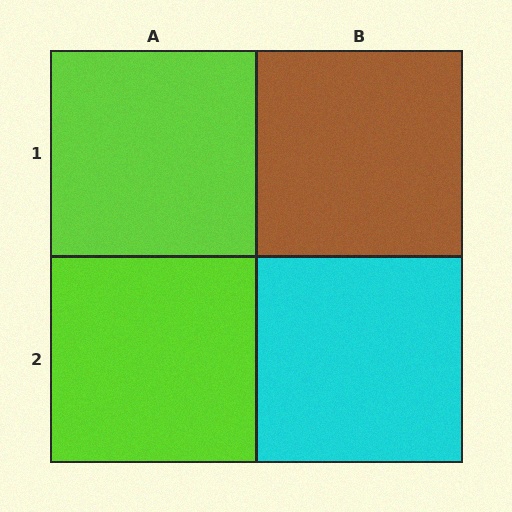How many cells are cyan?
1 cell is cyan.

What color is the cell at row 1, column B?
Brown.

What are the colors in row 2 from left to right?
Lime, cyan.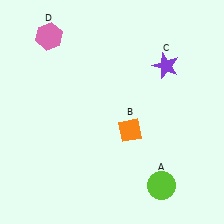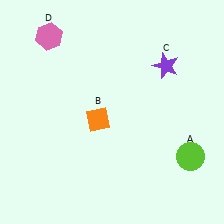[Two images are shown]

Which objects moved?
The objects that moved are: the lime circle (A), the orange diamond (B).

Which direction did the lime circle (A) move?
The lime circle (A) moved up.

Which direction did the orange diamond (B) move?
The orange diamond (B) moved left.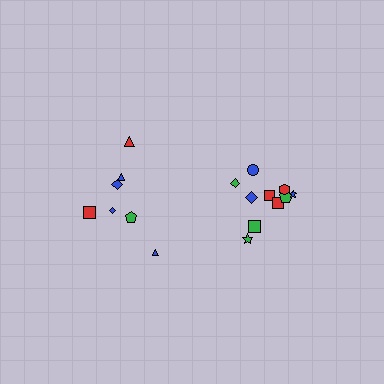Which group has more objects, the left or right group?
The right group.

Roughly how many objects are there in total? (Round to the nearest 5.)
Roughly 15 objects in total.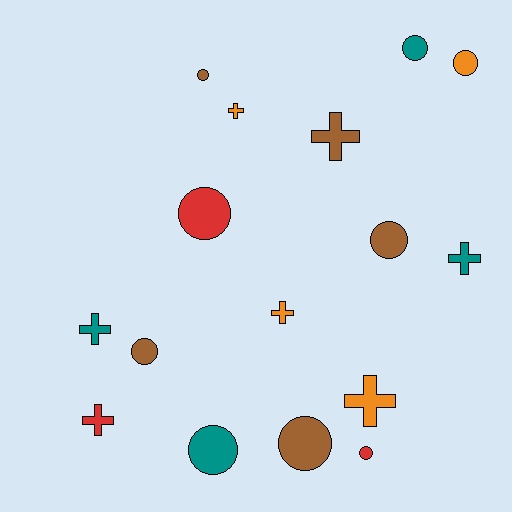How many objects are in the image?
There are 16 objects.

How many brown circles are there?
There are 4 brown circles.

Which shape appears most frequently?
Circle, with 9 objects.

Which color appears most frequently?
Brown, with 5 objects.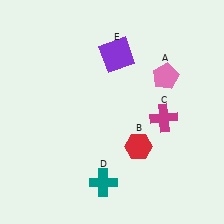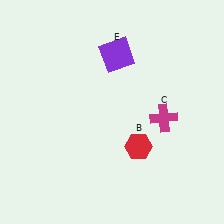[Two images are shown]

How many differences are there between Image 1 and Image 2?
There are 2 differences between the two images.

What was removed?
The teal cross (D), the pink pentagon (A) were removed in Image 2.